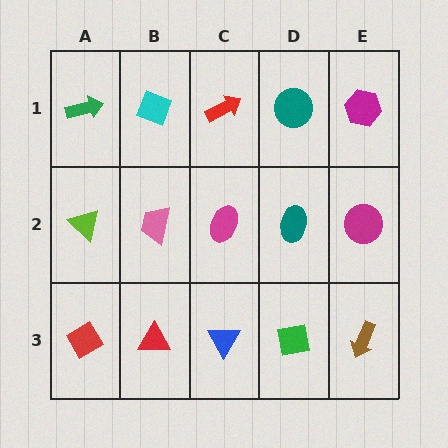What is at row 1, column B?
A cyan diamond.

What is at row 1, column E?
A magenta hexagon.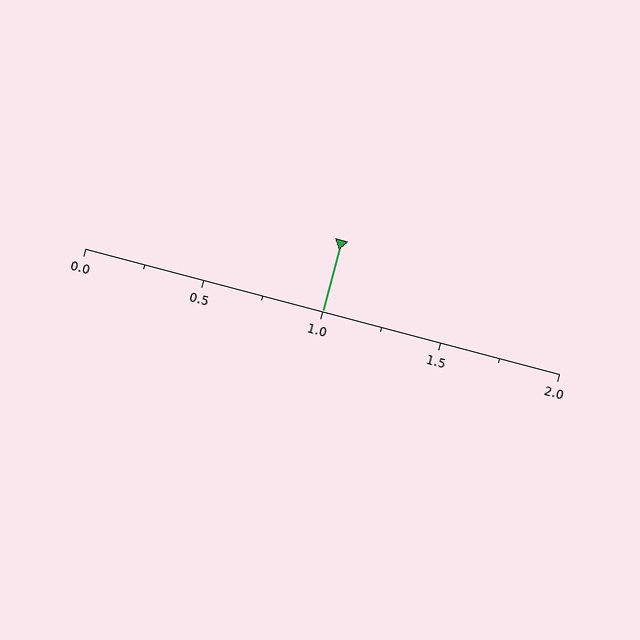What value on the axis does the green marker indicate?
The marker indicates approximately 1.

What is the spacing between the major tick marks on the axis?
The major ticks are spaced 0.5 apart.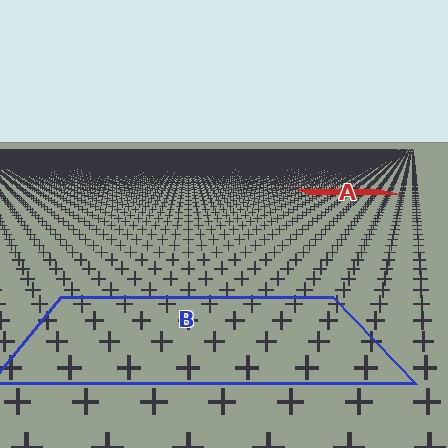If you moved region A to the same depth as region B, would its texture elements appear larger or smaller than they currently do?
They would appear larger. At a closer depth, the same texture elements are projected at a bigger on-screen size.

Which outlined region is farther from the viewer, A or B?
Region A is farther from the viewer — the texture elements inside it appear smaller and more densely packed.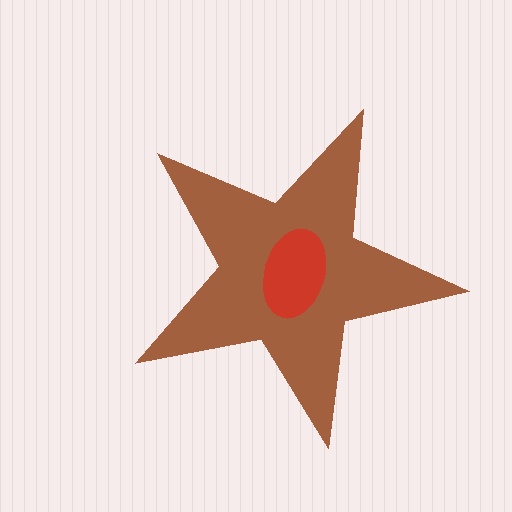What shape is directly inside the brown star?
The red ellipse.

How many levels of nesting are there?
2.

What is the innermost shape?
The red ellipse.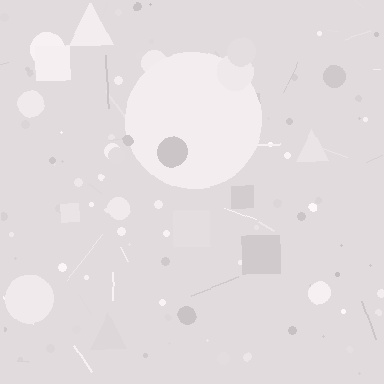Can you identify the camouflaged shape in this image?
The camouflaged shape is a circle.